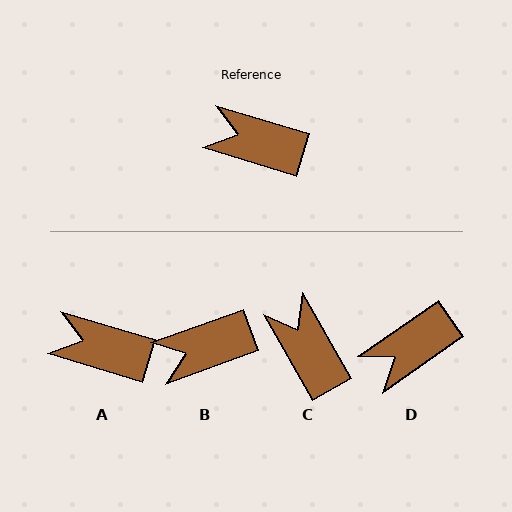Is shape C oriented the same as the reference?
No, it is off by about 43 degrees.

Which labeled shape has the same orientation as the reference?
A.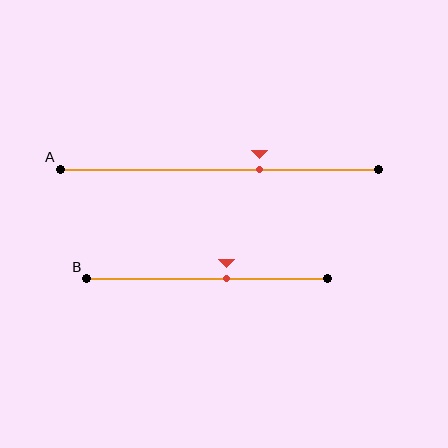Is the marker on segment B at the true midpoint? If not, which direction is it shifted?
No, the marker on segment B is shifted to the right by about 8% of the segment length.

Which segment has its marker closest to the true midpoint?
Segment B has its marker closest to the true midpoint.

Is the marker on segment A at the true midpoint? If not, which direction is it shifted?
No, the marker on segment A is shifted to the right by about 12% of the segment length.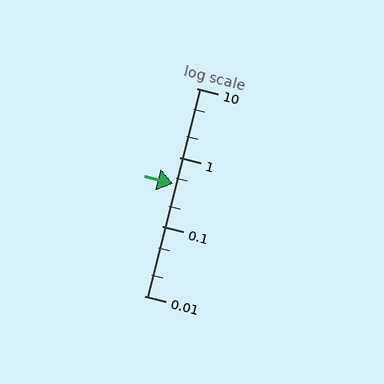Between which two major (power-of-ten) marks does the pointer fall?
The pointer is between 0.1 and 1.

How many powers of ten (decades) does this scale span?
The scale spans 3 decades, from 0.01 to 10.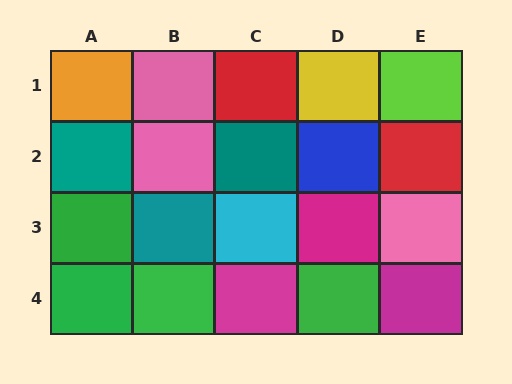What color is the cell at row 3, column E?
Pink.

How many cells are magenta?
3 cells are magenta.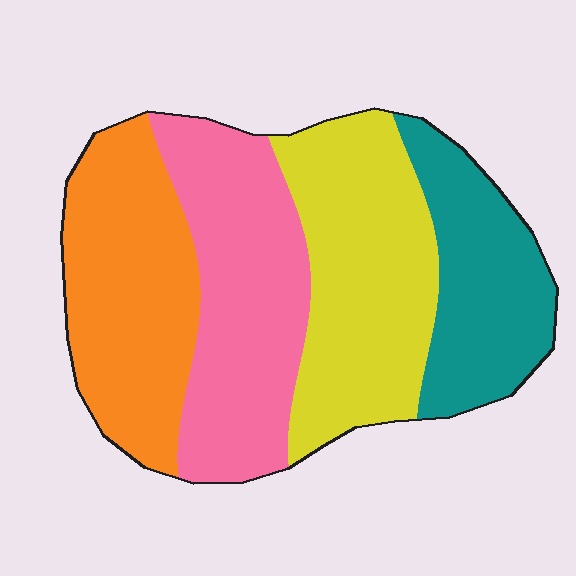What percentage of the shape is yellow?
Yellow covers around 30% of the shape.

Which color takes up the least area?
Teal, at roughly 20%.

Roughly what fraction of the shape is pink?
Pink takes up between a quarter and a half of the shape.